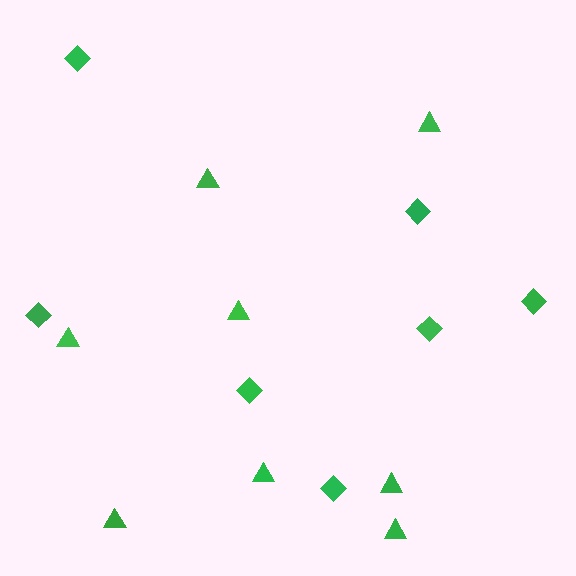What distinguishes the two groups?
There are 2 groups: one group of triangles (8) and one group of diamonds (7).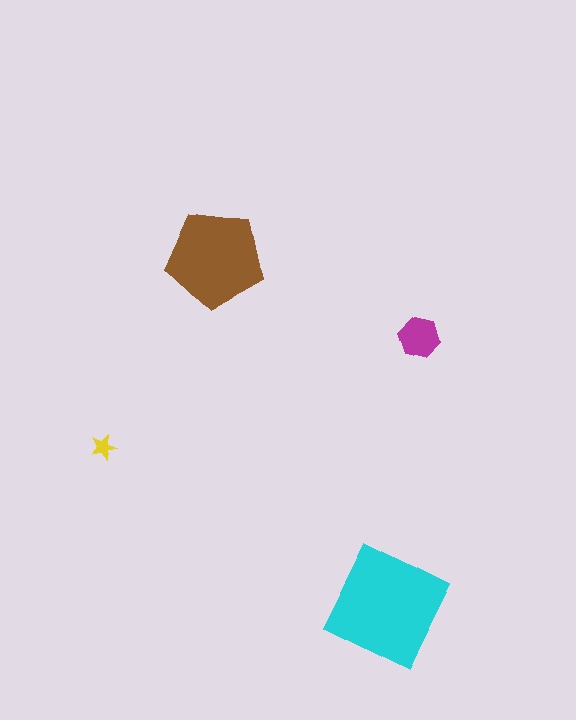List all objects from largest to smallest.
The cyan square, the brown pentagon, the magenta hexagon, the yellow star.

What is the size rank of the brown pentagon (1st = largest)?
2nd.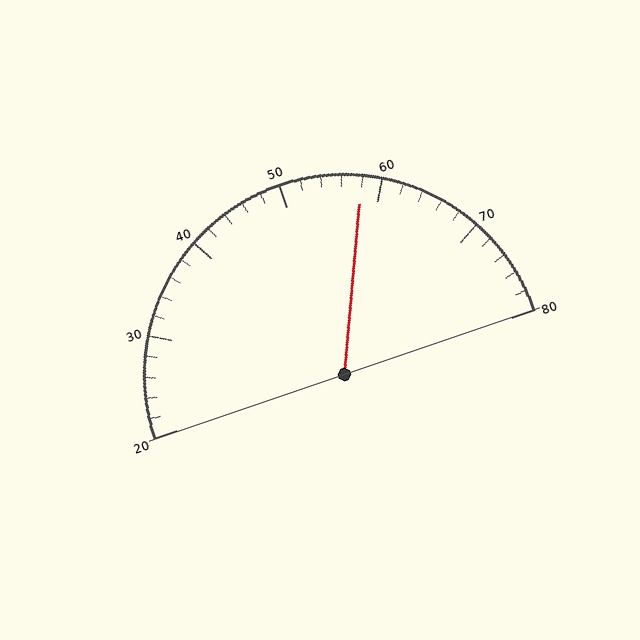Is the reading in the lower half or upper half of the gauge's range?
The reading is in the upper half of the range (20 to 80).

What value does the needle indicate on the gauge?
The needle indicates approximately 58.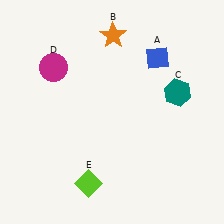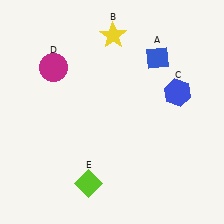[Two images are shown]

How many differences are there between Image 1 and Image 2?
There are 2 differences between the two images.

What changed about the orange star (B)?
In Image 1, B is orange. In Image 2, it changed to yellow.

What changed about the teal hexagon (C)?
In Image 1, C is teal. In Image 2, it changed to blue.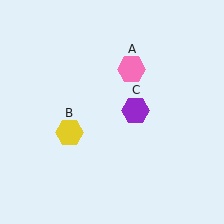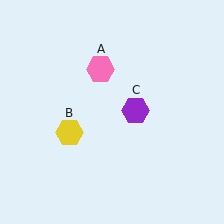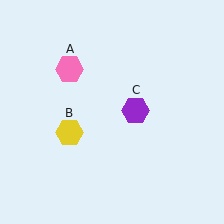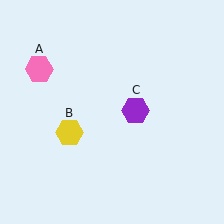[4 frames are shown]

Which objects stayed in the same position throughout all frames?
Yellow hexagon (object B) and purple hexagon (object C) remained stationary.